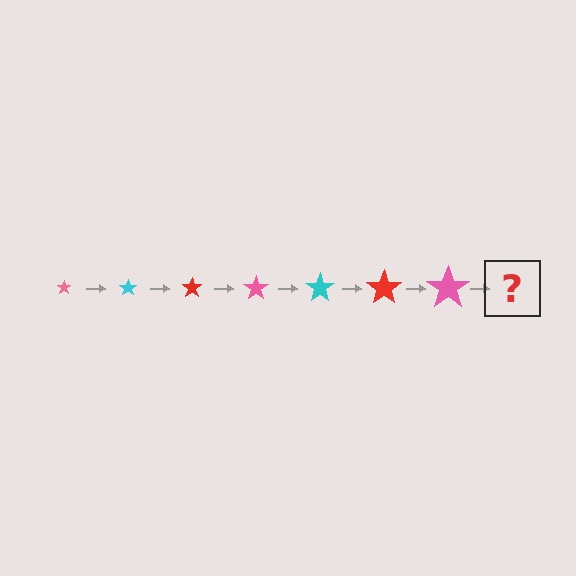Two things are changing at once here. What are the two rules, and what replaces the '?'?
The two rules are that the star grows larger each step and the color cycles through pink, cyan, and red. The '?' should be a cyan star, larger than the previous one.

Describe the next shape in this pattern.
It should be a cyan star, larger than the previous one.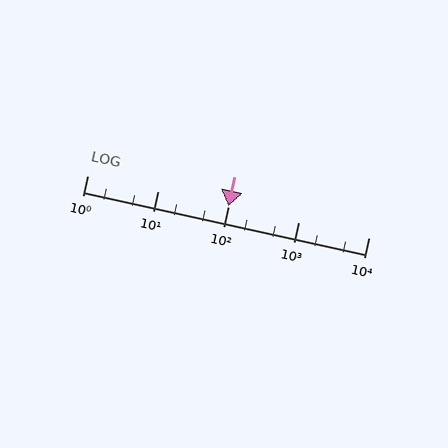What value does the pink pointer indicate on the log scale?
The pointer indicates approximately 100.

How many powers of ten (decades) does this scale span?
The scale spans 4 decades, from 1 to 10000.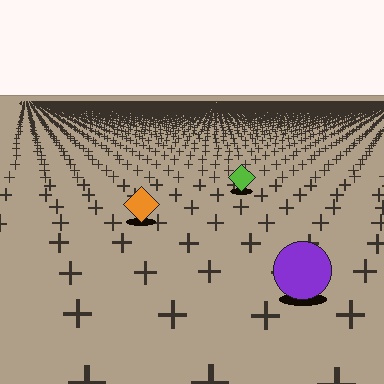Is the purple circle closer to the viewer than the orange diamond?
Yes. The purple circle is closer — you can tell from the texture gradient: the ground texture is coarser near it.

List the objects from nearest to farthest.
From nearest to farthest: the purple circle, the orange diamond, the lime diamond.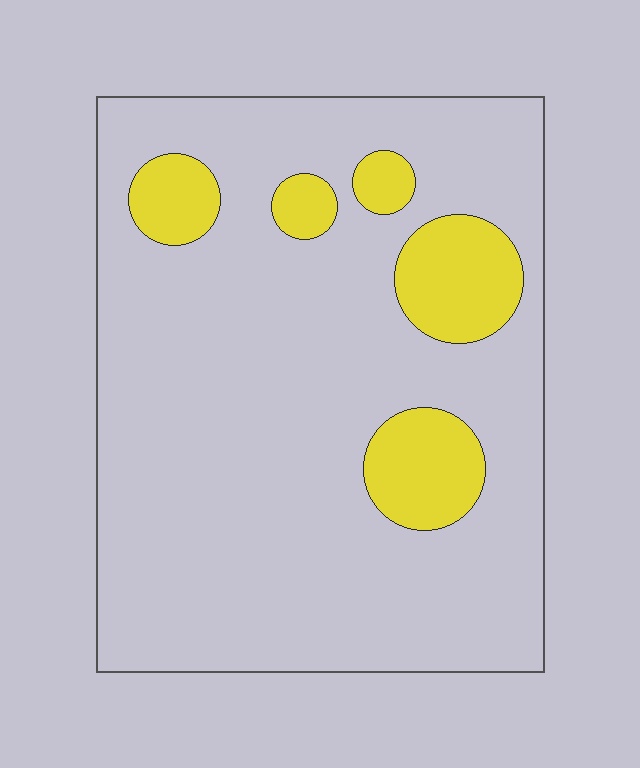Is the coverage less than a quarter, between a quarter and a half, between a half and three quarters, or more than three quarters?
Less than a quarter.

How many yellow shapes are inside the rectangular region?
5.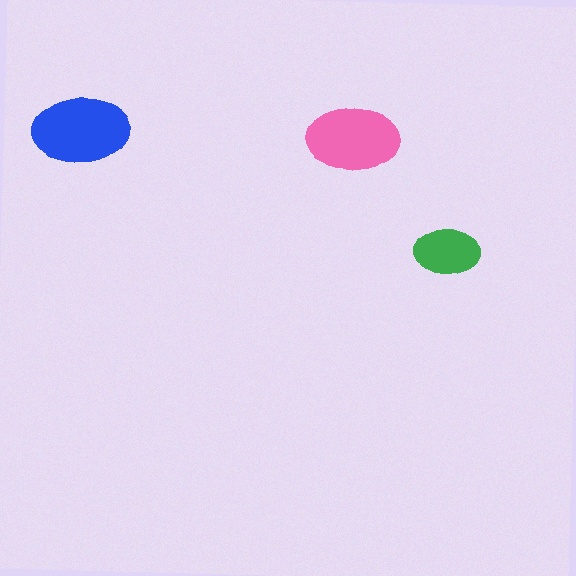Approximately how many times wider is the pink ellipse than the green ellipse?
About 1.5 times wider.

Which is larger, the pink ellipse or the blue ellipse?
The blue one.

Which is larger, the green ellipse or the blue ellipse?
The blue one.